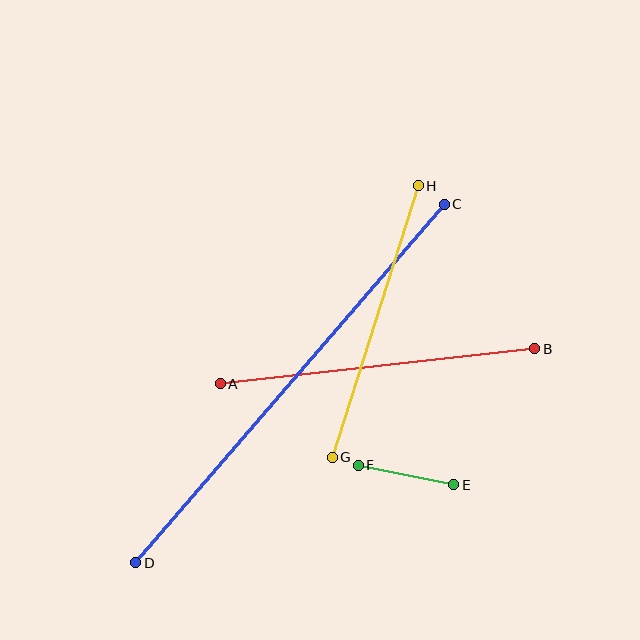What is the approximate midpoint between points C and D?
The midpoint is at approximately (290, 383) pixels.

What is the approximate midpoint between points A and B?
The midpoint is at approximately (378, 366) pixels.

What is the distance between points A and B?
The distance is approximately 317 pixels.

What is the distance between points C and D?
The distance is approximately 473 pixels.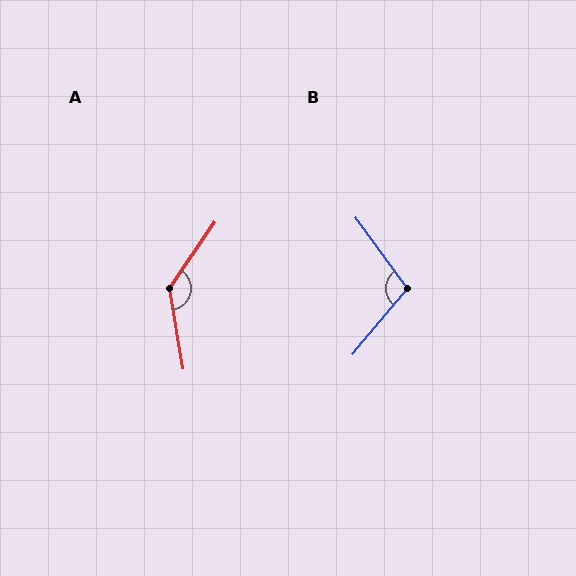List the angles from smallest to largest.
B (104°), A (136°).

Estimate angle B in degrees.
Approximately 104 degrees.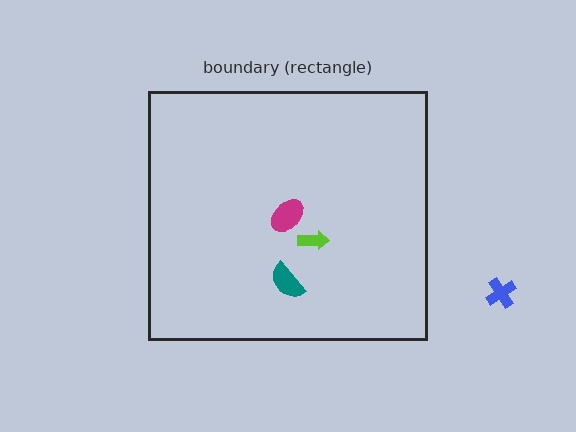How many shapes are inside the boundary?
3 inside, 1 outside.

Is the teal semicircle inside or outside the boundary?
Inside.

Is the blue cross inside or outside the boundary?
Outside.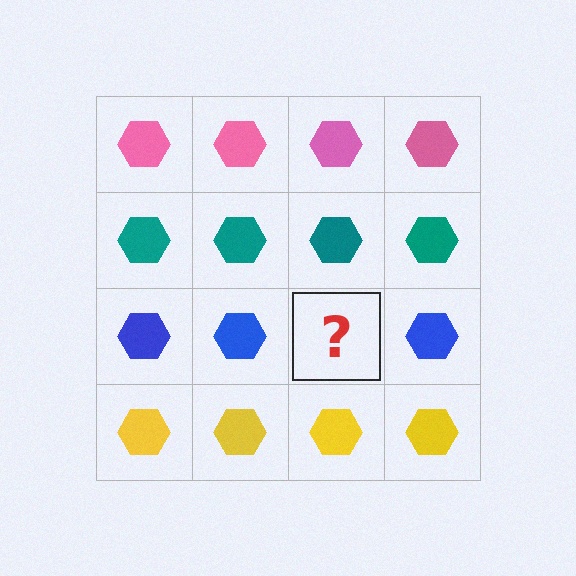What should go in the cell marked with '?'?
The missing cell should contain a blue hexagon.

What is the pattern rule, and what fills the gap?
The rule is that each row has a consistent color. The gap should be filled with a blue hexagon.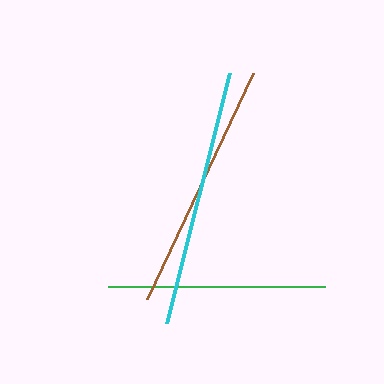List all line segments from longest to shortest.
From longest to shortest: cyan, brown, green.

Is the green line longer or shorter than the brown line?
The brown line is longer than the green line.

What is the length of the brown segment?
The brown segment is approximately 249 pixels long.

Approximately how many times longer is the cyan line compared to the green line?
The cyan line is approximately 1.2 times the length of the green line.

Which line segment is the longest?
The cyan line is the longest at approximately 258 pixels.